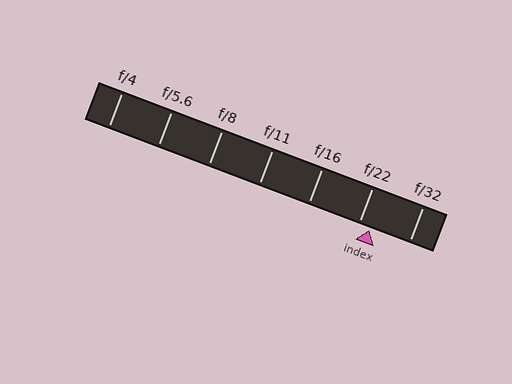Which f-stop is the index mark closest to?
The index mark is closest to f/22.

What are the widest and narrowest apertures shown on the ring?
The widest aperture shown is f/4 and the narrowest is f/32.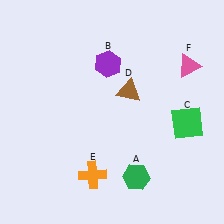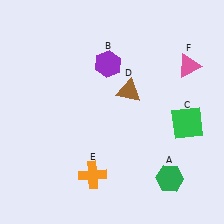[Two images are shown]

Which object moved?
The green hexagon (A) moved right.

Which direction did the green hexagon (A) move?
The green hexagon (A) moved right.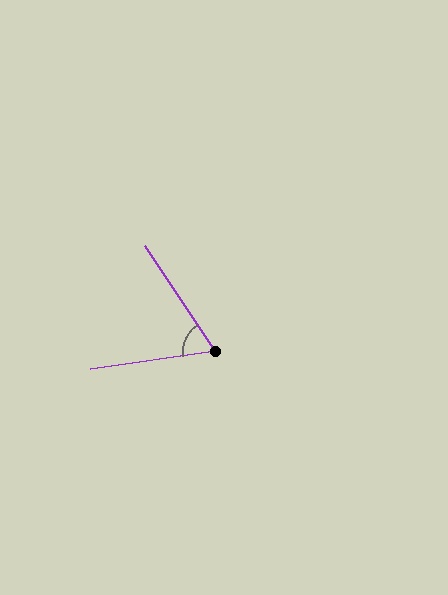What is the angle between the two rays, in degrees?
Approximately 65 degrees.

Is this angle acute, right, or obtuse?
It is acute.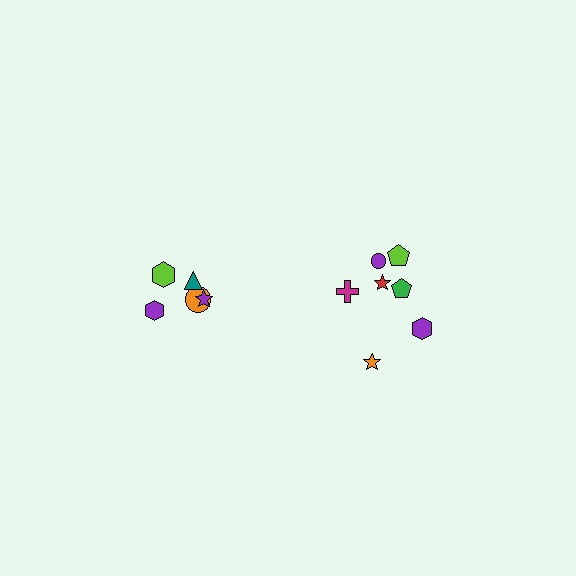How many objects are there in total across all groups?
There are 12 objects.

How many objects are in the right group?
There are 7 objects.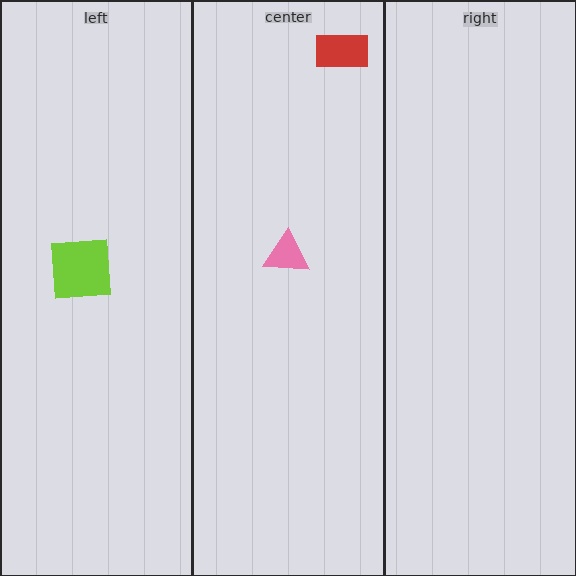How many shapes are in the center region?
2.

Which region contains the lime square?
The left region.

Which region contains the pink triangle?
The center region.